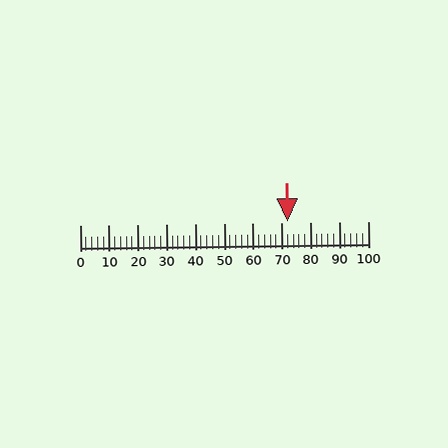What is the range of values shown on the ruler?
The ruler shows values from 0 to 100.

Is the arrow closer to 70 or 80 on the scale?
The arrow is closer to 70.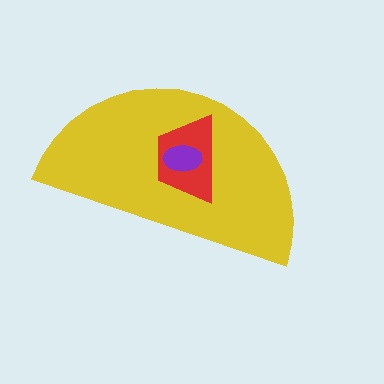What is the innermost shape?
The purple ellipse.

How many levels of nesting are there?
3.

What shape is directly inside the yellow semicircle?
The red trapezoid.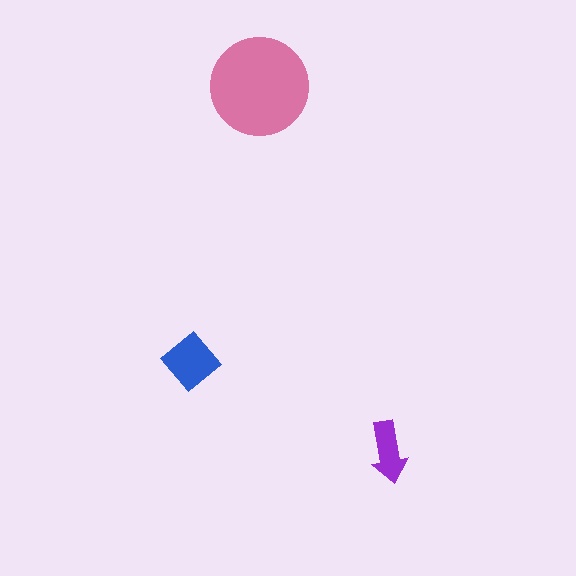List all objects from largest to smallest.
The pink circle, the blue diamond, the purple arrow.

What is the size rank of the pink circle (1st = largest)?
1st.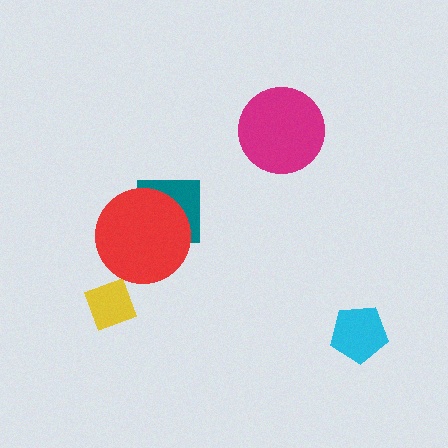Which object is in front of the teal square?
The red circle is in front of the teal square.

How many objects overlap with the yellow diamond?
0 objects overlap with the yellow diamond.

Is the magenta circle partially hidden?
No, no other shape covers it.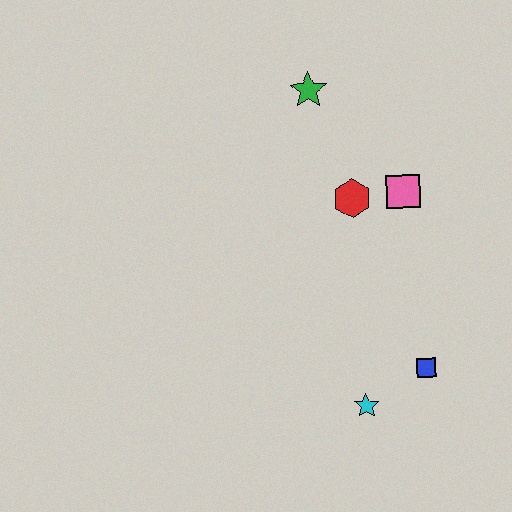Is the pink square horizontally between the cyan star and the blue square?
Yes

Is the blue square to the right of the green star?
Yes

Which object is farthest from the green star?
The cyan star is farthest from the green star.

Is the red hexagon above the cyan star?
Yes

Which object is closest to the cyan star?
The blue square is closest to the cyan star.